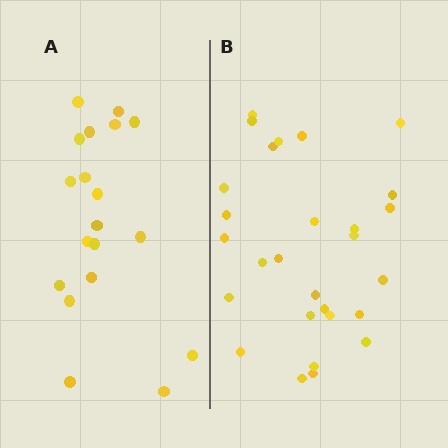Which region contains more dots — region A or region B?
Region B (the right region) has more dots.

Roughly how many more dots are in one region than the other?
Region B has roughly 8 or so more dots than region A.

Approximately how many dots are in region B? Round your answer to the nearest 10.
About 30 dots. (The exact count is 28, which rounds to 30.)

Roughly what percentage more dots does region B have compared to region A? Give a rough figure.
About 45% more.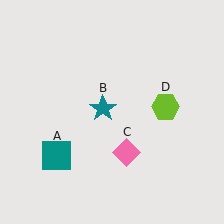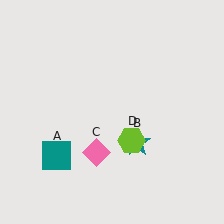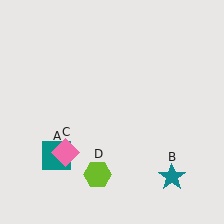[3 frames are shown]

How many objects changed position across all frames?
3 objects changed position: teal star (object B), pink diamond (object C), lime hexagon (object D).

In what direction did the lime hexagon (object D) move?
The lime hexagon (object D) moved down and to the left.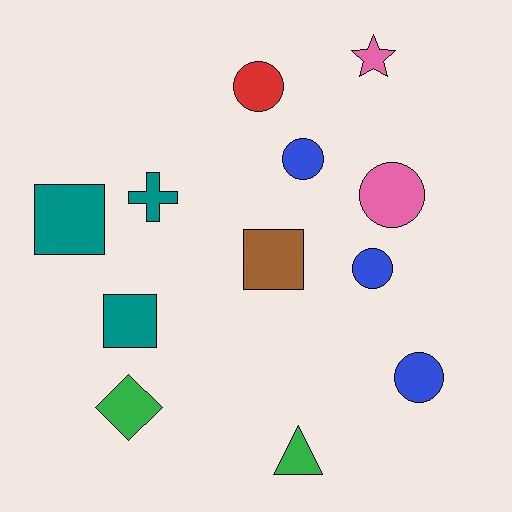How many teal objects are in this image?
There are 3 teal objects.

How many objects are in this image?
There are 12 objects.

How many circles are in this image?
There are 5 circles.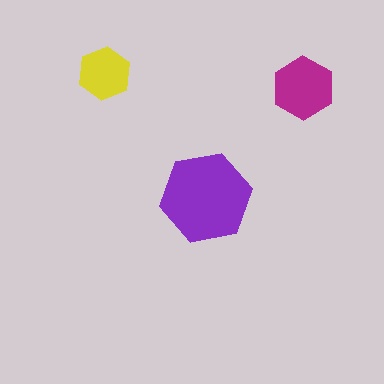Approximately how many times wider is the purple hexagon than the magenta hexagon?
About 1.5 times wider.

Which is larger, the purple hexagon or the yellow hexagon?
The purple one.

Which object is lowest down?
The purple hexagon is bottommost.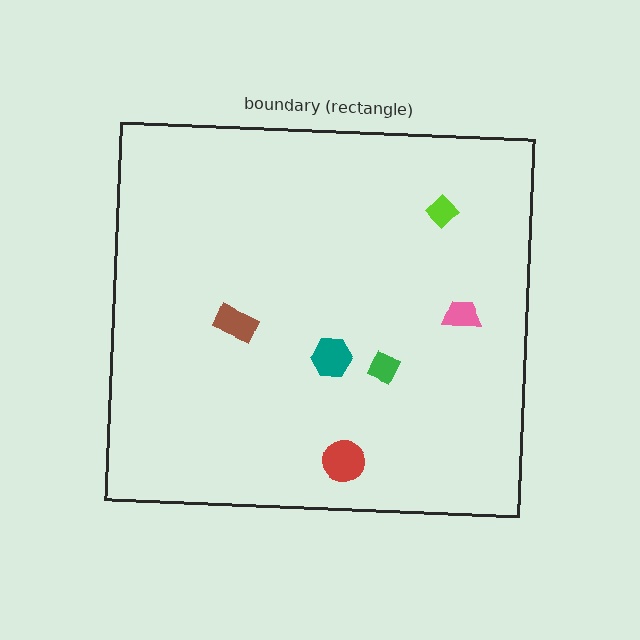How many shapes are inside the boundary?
6 inside, 0 outside.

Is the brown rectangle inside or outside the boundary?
Inside.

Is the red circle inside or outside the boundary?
Inside.